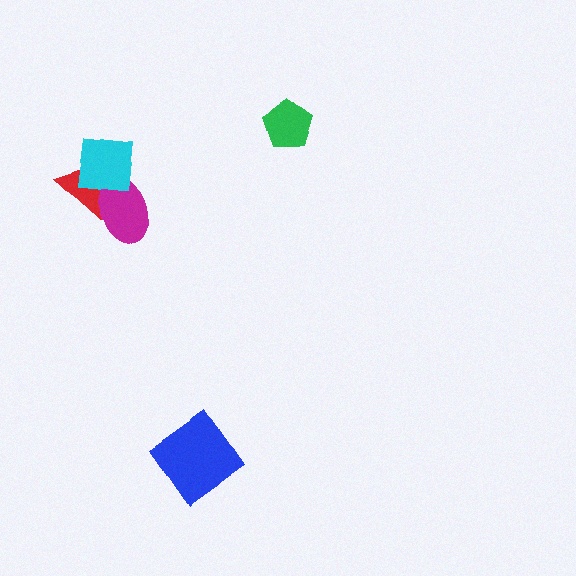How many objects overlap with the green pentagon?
0 objects overlap with the green pentagon.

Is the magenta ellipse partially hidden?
Yes, it is partially covered by another shape.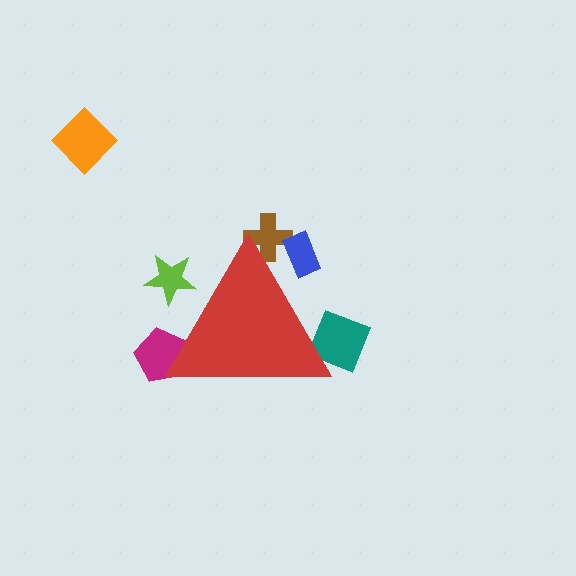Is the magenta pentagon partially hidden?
Yes, the magenta pentagon is partially hidden behind the red triangle.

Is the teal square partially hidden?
Yes, the teal square is partially hidden behind the red triangle.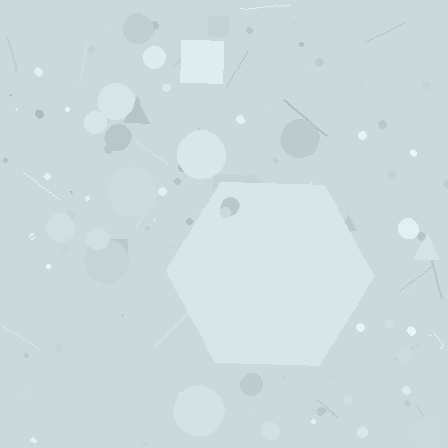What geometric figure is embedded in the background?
A hexagon is embedded in the background.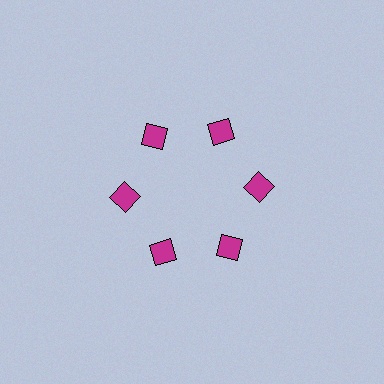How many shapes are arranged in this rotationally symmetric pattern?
There are 6 shapes, arranged in 6 groups of 1.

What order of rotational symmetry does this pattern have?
This pattern has 6-fold rotational symmetry.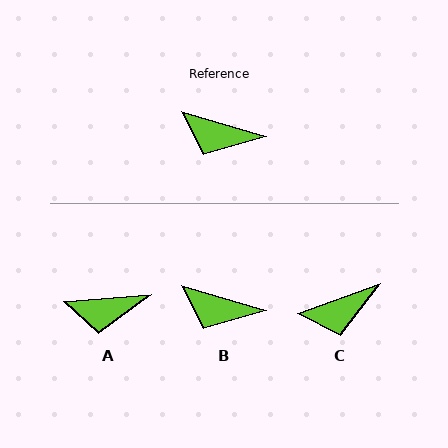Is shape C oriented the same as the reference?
No, it is off by about 36 degrees.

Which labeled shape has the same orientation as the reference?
B.